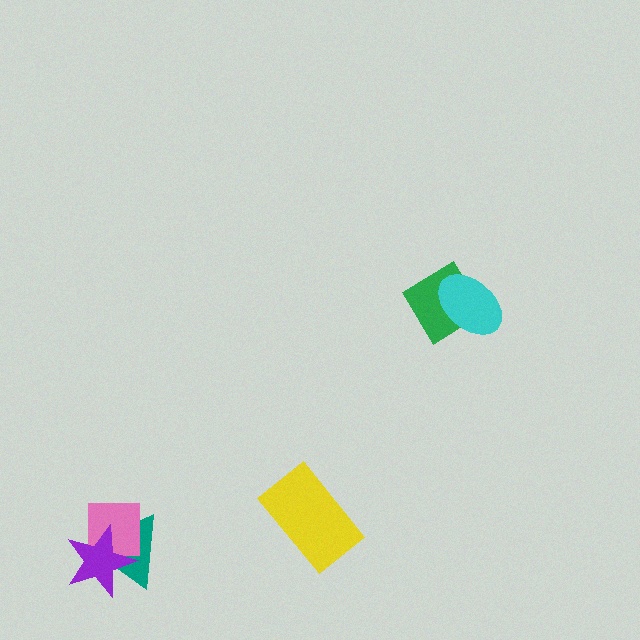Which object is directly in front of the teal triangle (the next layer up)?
The pink square is directly in front of the teal triangle.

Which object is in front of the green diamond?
The cyan ellipse is in front of the green diamond.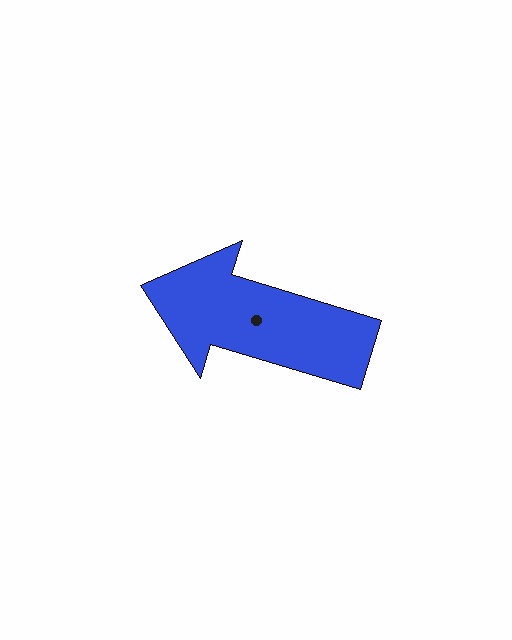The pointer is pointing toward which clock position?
Roughly 10 o'clock.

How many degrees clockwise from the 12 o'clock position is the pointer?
Approximately 287 degrees.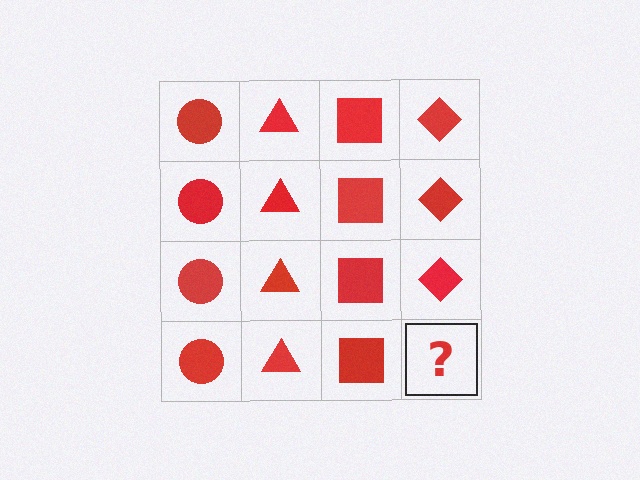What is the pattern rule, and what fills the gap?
The rule is that each column has a consistent shape. The gap should be filled with a red diamond.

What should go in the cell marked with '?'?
The missing cell should contain a red diamond.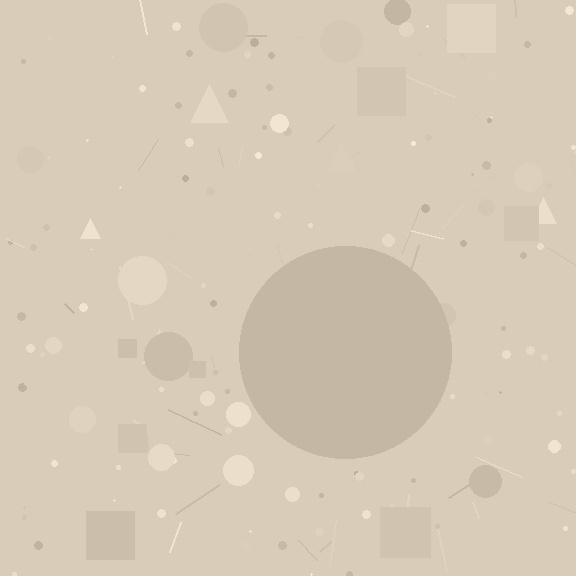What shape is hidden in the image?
A circle is hidden in the image.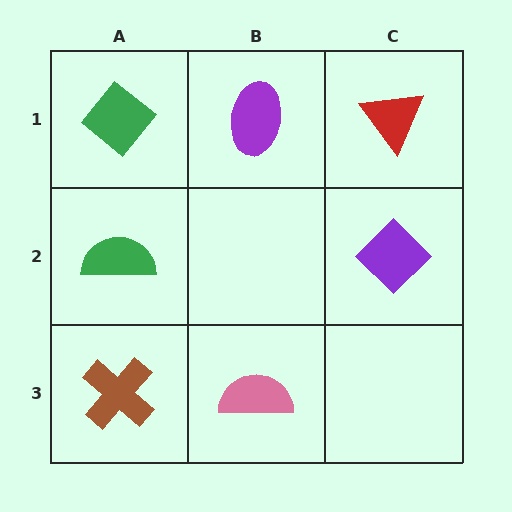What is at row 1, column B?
A purple ellipse.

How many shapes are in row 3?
2 shapes.